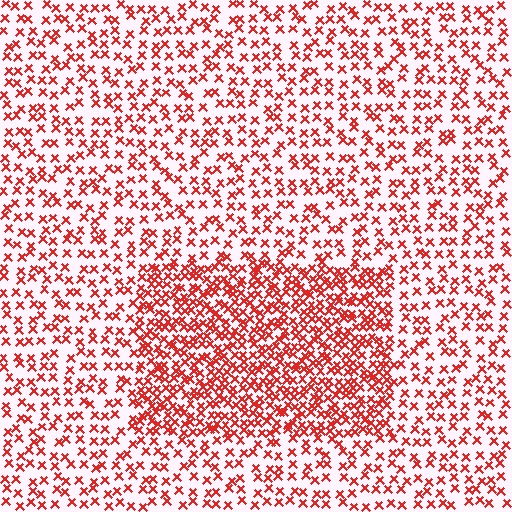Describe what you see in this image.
The image contains small red elements arranged at two different densities. A rectangle-shaped region is visible where the elements are more densely packed than the surrounding area.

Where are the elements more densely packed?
The elements are more densely packed inside the rectangle boundary.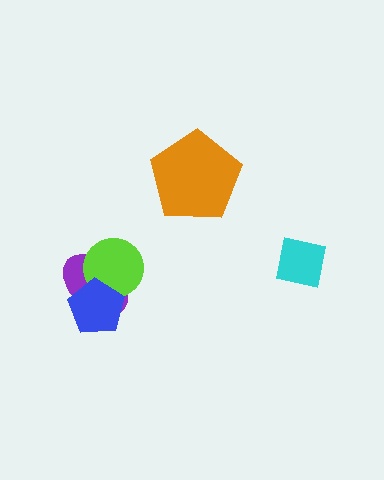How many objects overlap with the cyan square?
0 objects overlap with the cyan square.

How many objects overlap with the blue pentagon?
2 objects overlap with the blue pentagon.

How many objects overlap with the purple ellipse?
2 objects overlap with the purple ellipse.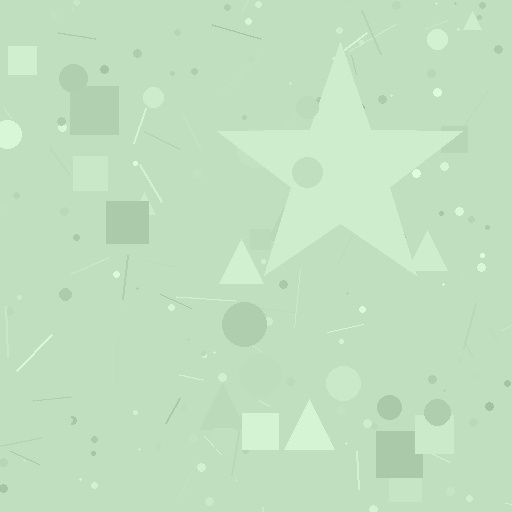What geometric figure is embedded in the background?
A star is embedded in the background.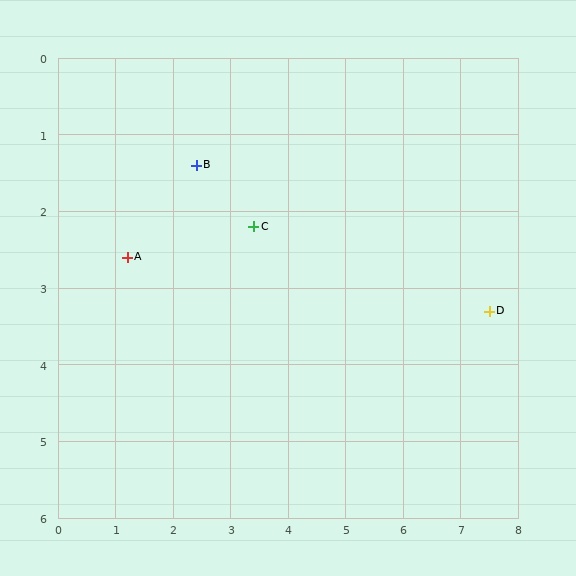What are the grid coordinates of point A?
Point A is at approximately (1.2, 2.6).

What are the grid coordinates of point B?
Point B is at approximately (2.4, 1.4).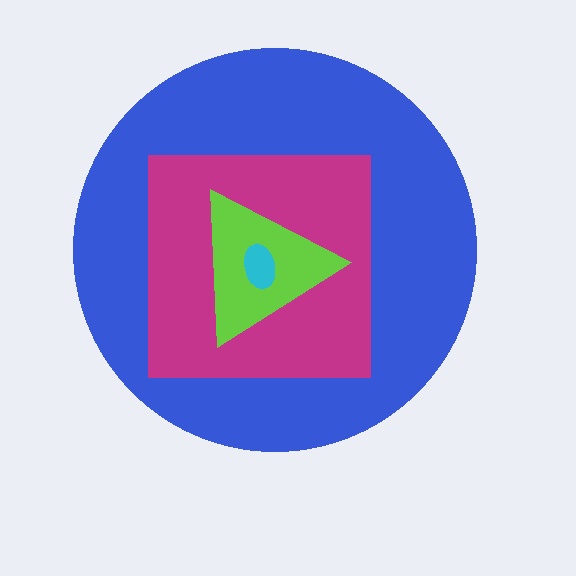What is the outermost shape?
The blue circle.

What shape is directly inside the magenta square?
The lime triangle.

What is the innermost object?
The cyan ellipse.